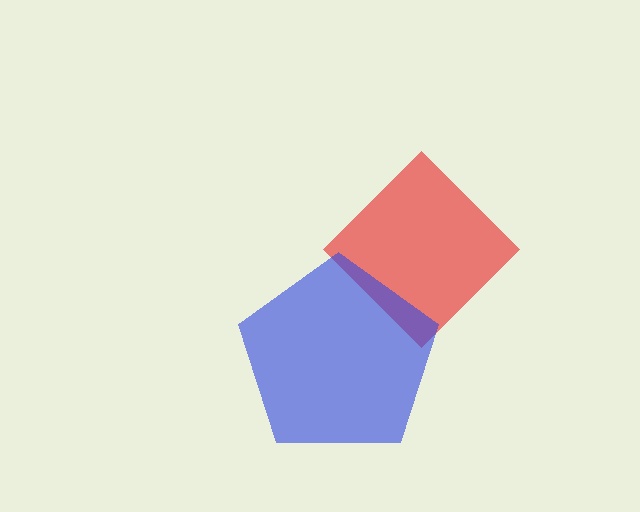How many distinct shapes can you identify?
There are 2 distinct shapes: a red diamond, a blue pentagon.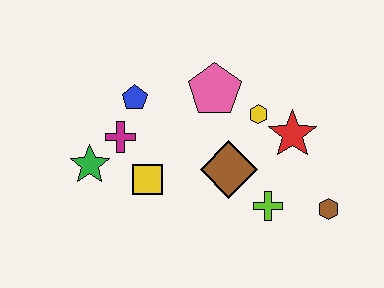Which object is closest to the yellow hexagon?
The red star is closest to the yellow hexagon.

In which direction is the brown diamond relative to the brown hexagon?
The brown diamond is to the left of the brown hexagon.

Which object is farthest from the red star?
The green star is farthest from the red star.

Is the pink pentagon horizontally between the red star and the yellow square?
Yes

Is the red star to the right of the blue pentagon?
Yes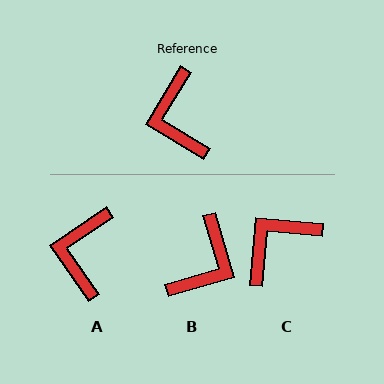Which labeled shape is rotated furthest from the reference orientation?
B, about 137 degrees away.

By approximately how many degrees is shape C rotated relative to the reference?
Approximately 65 degrees clockwise.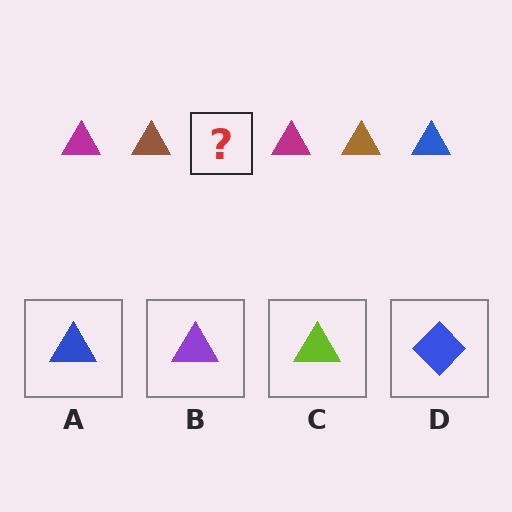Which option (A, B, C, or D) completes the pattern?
A.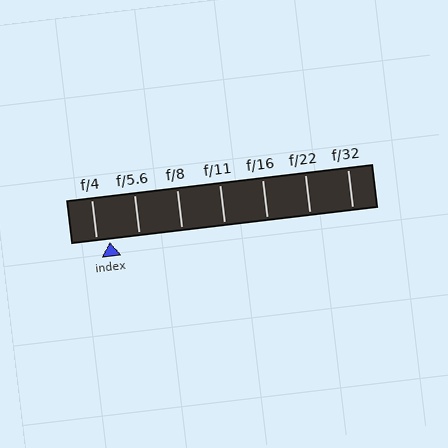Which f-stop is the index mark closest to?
The index mark is closest to f/4.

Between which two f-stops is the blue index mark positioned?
The index mark is between f/4 and f/5.6.